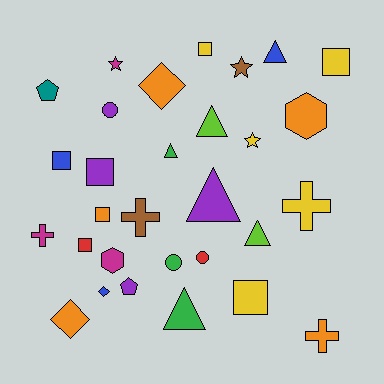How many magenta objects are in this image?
There are 3 magenta objects.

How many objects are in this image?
There are 30 objects.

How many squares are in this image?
There are 7 squares.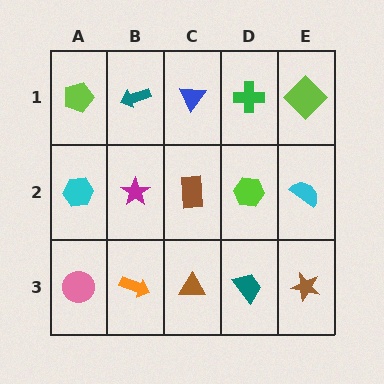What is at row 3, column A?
A pink circle.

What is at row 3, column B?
An orange arrow.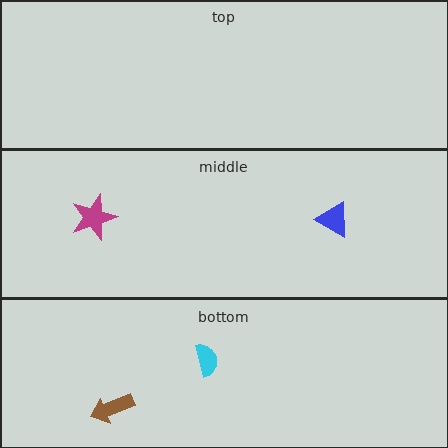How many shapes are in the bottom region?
2.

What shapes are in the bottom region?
The brown arrow, the cyan semicircle.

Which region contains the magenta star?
The middle region.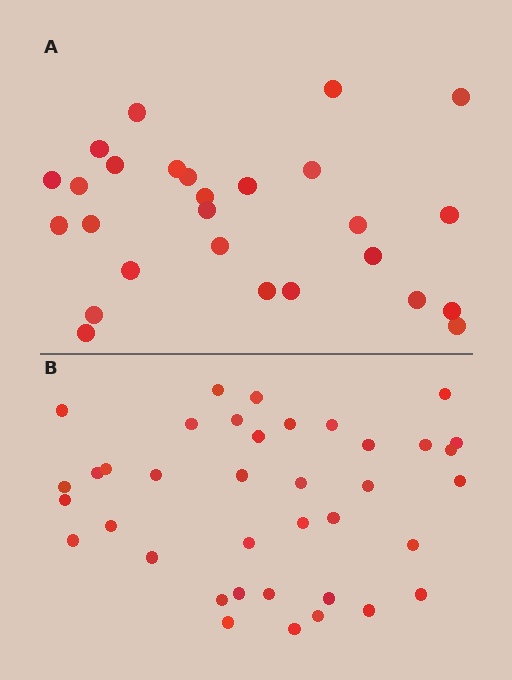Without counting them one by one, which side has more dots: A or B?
Region B (the bottom region) has more dots.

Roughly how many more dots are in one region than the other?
Region B has roughly 12 or so more dots than region A.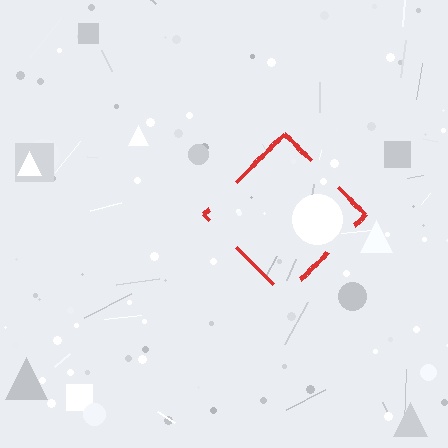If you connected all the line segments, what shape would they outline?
They would outline a diamond.